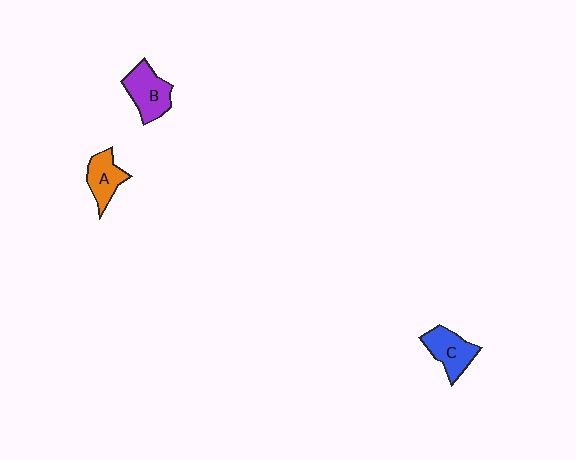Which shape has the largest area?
Shape B (purple).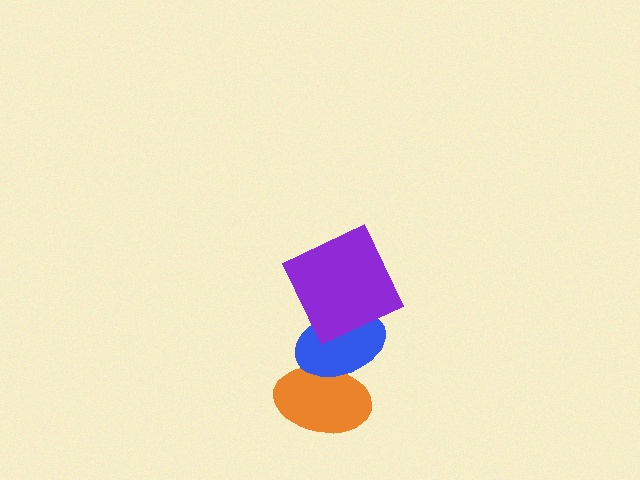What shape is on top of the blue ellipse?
The purple square is on top of the blue ellipse.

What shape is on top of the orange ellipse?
The blue ellipse is on top of the orange ellipse.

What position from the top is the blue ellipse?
The blue ellipse is 2nd from the top.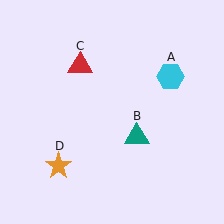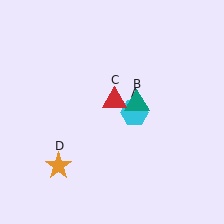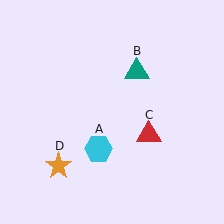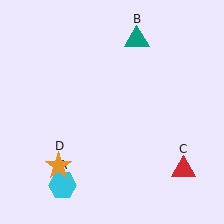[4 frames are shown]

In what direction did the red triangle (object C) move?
The red triangle (object C) moved down and to the right.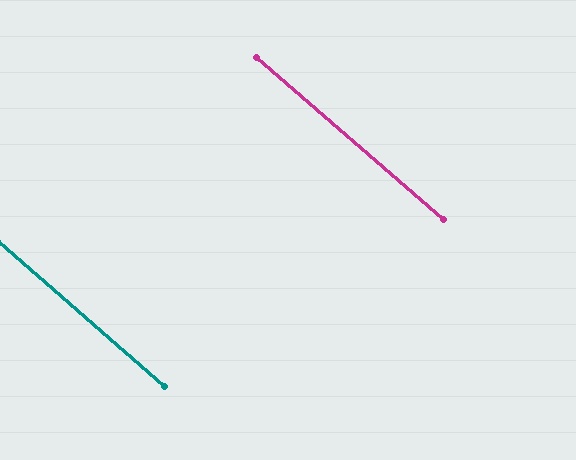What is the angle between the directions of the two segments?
Approximately 0 degrees.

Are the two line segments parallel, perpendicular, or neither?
Parallel — their directions differ by only 0.2°.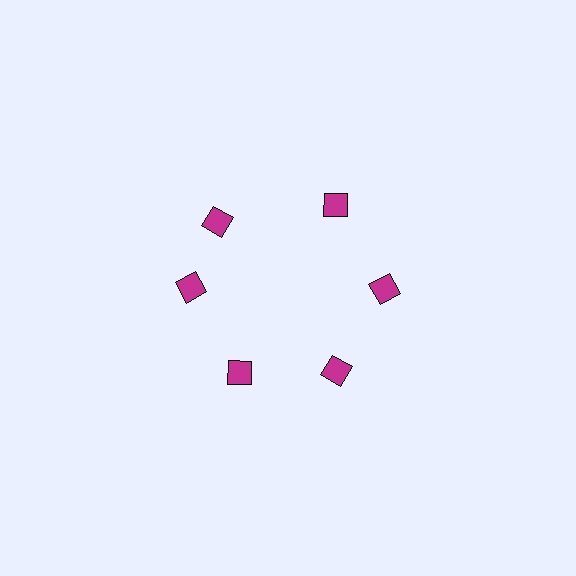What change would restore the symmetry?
The symmetry would be restored by rotating it back into even spacing with its neighbors so that all 6 squares sit at equal angles and equal distance from the center.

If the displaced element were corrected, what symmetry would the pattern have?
It would have 6-fold rotational symmetry — the pattern would map onto itself every 60 degrees.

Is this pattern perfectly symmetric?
No. The 6 magenta squares are arranged in a ring, but one element near the 11 o'clock position is rotated out of alignment along the ring, breaking the 6-fold rotational symmetry.